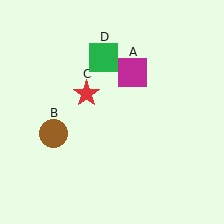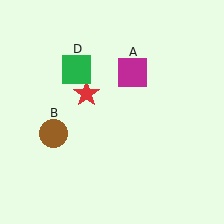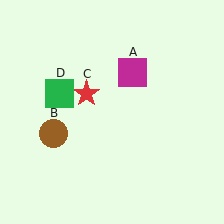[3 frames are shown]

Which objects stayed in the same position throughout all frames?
Magenta square (object A) and brown circle (object B) and red star (object C) remained stationary.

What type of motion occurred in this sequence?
The green square (object D) rotated counterclockwise around the center of the scene.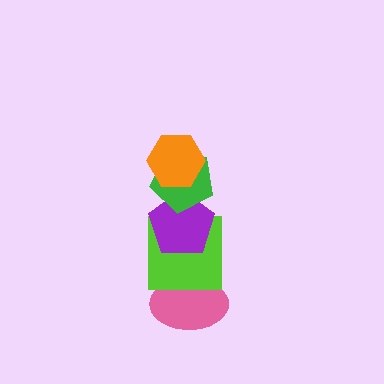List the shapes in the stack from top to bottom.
From top to bottom: the orange hexagon, the green pentagon, the purple pentagon, the lime square, the pink ellipse.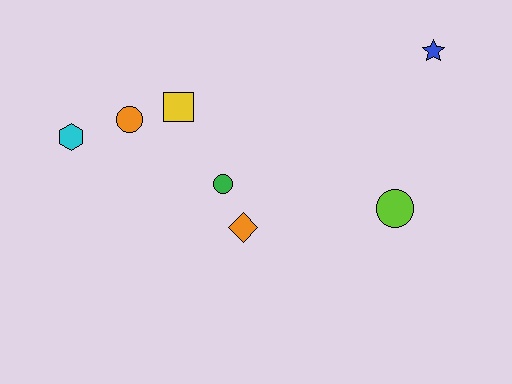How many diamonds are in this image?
There is 1 diamond.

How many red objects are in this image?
There are no red objects.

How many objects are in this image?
There are 7 objects.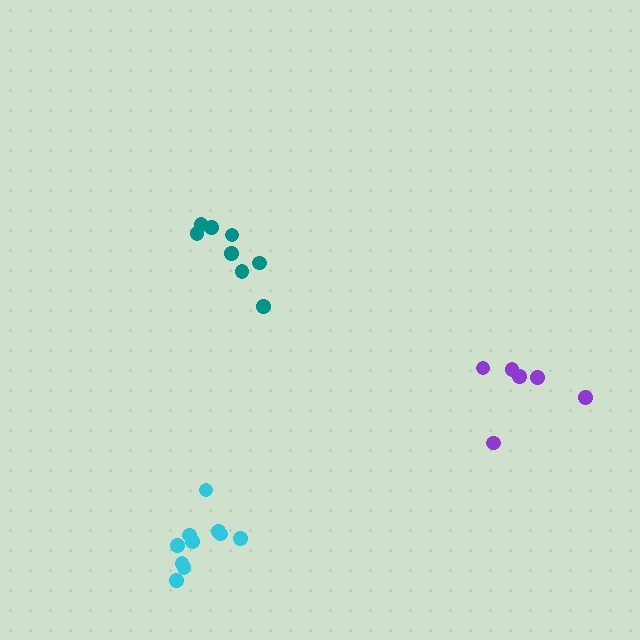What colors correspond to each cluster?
The clusters are colored: teal, purple, cyan.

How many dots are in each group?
Group 1: 8 dots, Group 2: 6 dots, Group 3: 10 dots (24 total).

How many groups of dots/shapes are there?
There are 3 groups.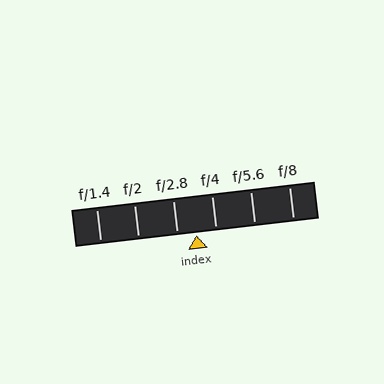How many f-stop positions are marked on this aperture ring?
There are 6 f-stop positions marked.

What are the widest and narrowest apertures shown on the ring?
The widest aperture shown is f/1.4 and the narrowest is f/8.